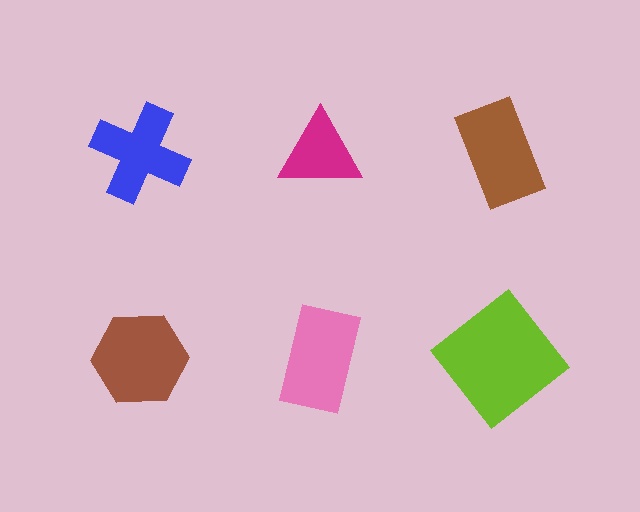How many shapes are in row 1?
3 shapes.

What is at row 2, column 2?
A pink rectangle.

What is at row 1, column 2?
A magenta triangle.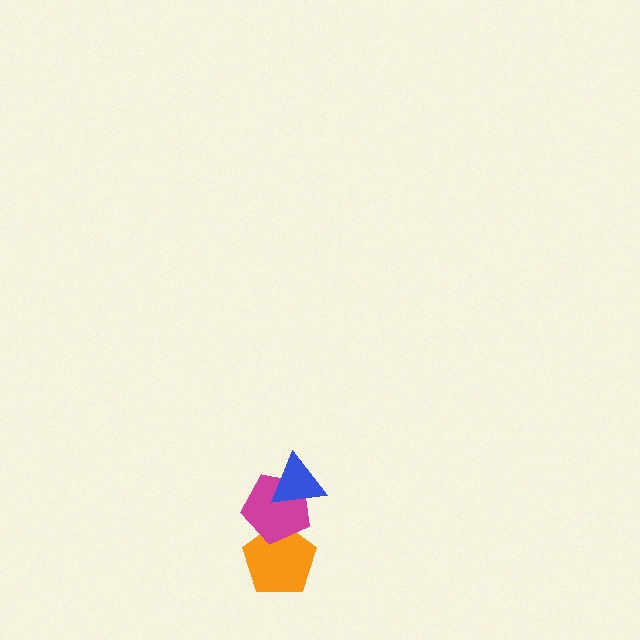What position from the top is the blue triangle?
The blue triangle is 1st from the top.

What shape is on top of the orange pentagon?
The magenta pentagon is on top of the orange pentagon.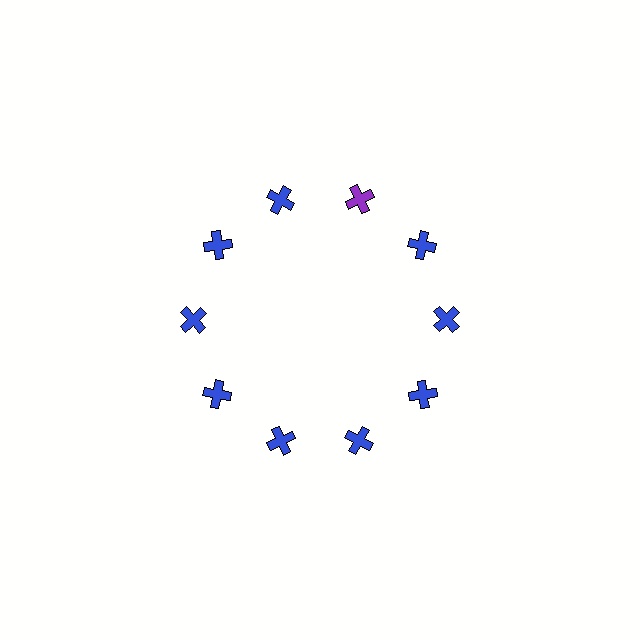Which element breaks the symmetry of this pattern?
The purple cross at roughly the 1 o'clock position breaks the symmetry. All other shapes are blue crosses.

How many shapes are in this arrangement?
There are 10 shapes arranged in a ring pattern.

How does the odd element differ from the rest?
It has a different color: purple instead of blue.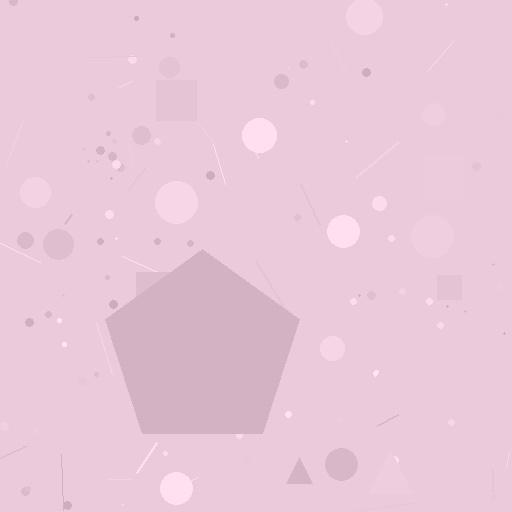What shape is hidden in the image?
A pentagon is hidden in the image.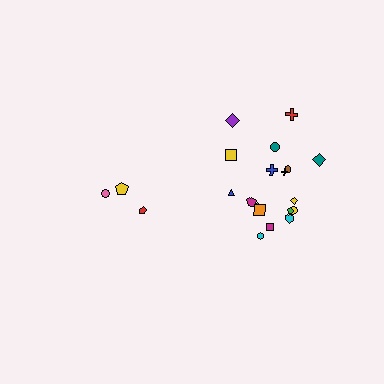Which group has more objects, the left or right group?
The right group.